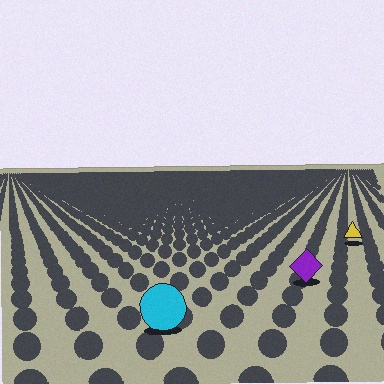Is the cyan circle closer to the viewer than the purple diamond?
Yes. The cyan circle is closer — you can tell from the texture gradient: the ground texture is coarser near it.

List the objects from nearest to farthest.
From nearest to farthest: the cyan circle, the purple diamond, the yellow triangle.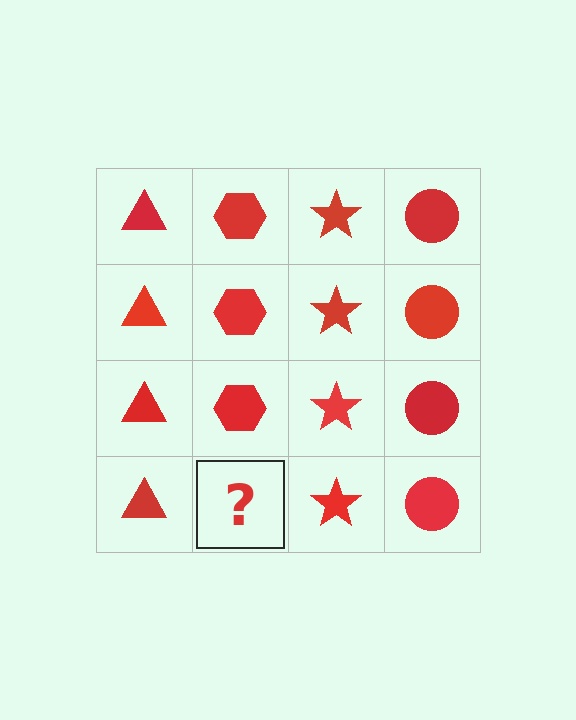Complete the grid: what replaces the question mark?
The question mark should be replaced with a red hexagon.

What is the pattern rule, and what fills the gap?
The rule is that each column has a consistent shape. The gap should be filled with a red hexagon.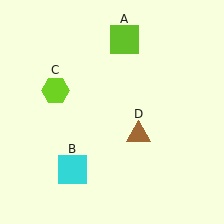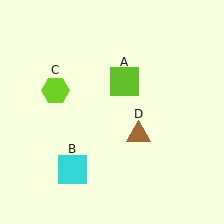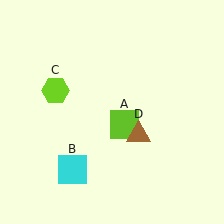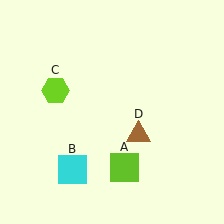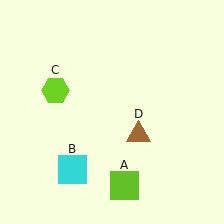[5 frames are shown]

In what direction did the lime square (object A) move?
The lime square (object A) moved down.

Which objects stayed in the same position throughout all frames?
Cyan square (object B) and lime hexagon (object C) and brown triangle (object D) remained stationary.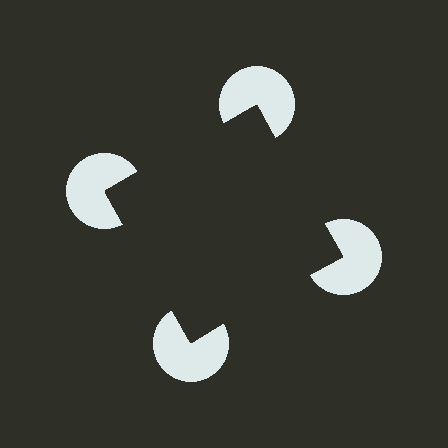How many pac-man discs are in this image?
There are 4 — one at each vertex of the illusory square.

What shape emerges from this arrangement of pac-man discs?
An illusory square — its edges are inferred from the aligned wedge cuts in the pac-man discs, not physically drawn.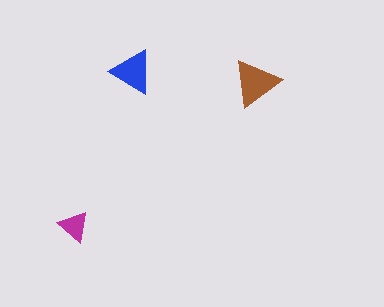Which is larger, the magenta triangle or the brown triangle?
The brown one.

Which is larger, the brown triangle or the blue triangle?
The brown one.